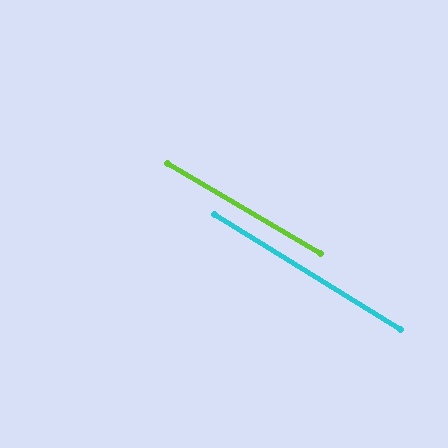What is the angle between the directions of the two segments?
Approximately 1 degree.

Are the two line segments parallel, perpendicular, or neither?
Parallel — their directions differ by only 1.1°.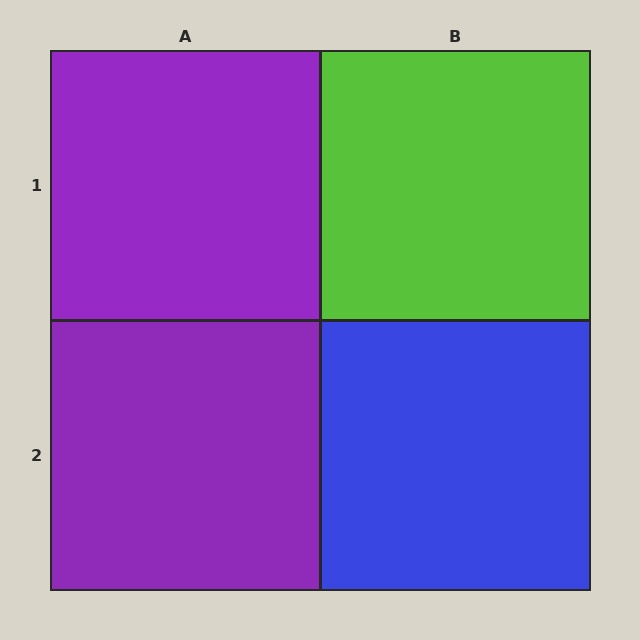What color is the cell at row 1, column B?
Lime.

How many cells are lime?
1 cell is lime.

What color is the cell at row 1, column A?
Purple.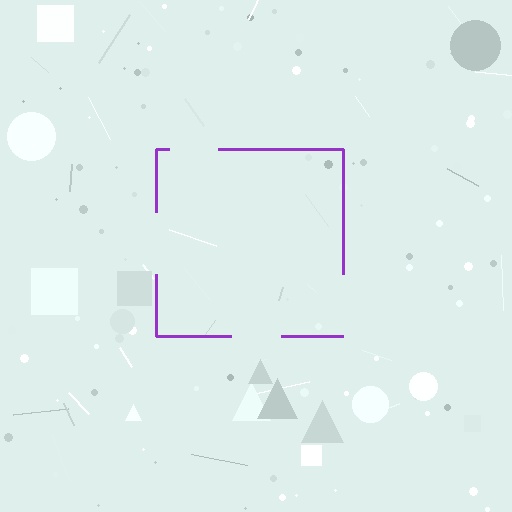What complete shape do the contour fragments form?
The contour fragments form a square.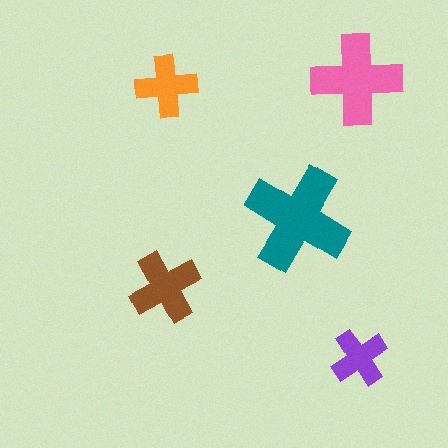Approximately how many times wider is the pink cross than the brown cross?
About 1.5 times wider.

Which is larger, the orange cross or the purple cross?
The orange one.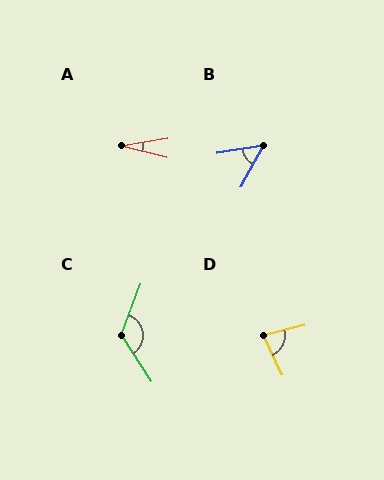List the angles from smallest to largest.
A (23°), B (53°), D (79°), C (126°).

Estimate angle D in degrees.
Approximately 79 degrees.